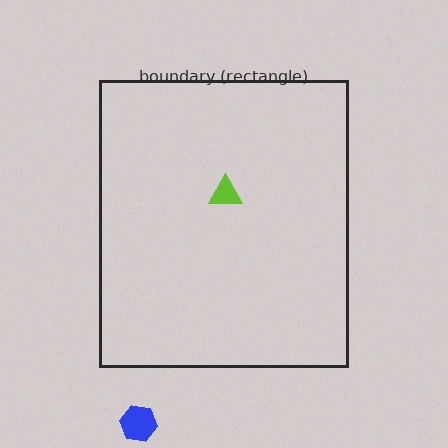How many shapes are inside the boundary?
1 inside, 1 outside.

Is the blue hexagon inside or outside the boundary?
Outside.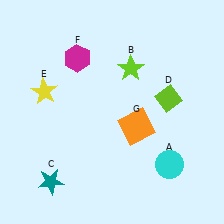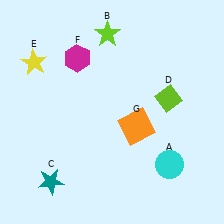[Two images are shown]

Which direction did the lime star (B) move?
The lime star (B) moved up.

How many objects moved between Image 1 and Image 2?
2 objects moved between the two images.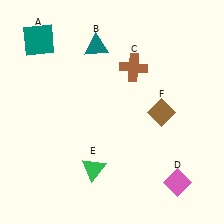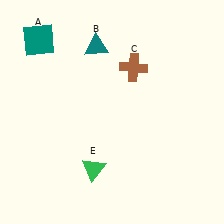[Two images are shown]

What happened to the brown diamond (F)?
The brown diamond (F) was removed in Image 2. It was in the bottom-right area of Image 1.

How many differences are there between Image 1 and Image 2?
There are 2 differences between the two images.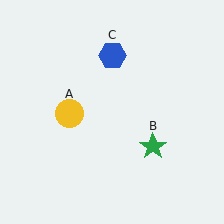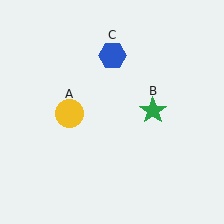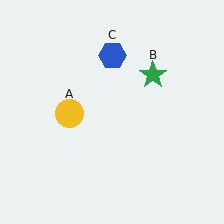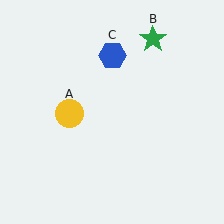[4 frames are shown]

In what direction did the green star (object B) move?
The green star (object B) moved up.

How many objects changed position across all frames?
1 object changed position: green star (object B).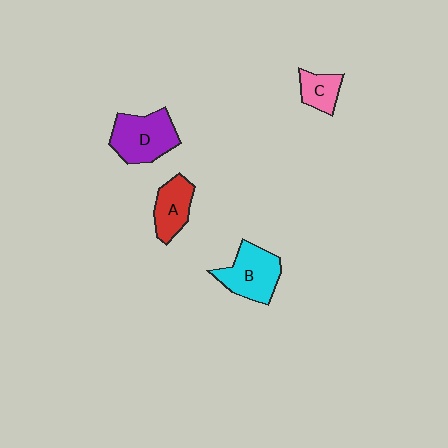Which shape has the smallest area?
Shape C (pink).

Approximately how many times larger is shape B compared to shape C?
Approximately 1.9 times.